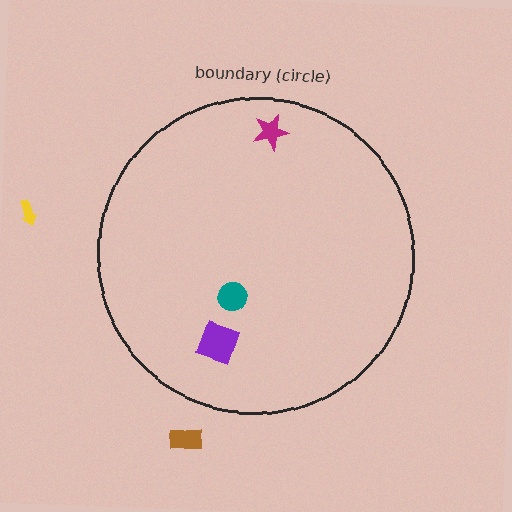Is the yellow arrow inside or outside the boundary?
Outside.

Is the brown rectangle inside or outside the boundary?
Outside.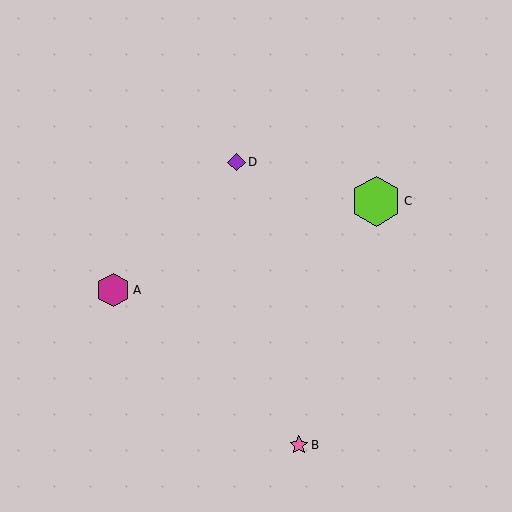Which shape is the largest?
The lime hexagon (labeled C) is the largest.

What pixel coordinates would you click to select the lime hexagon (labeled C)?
Click at (376, 201) to select the lime hexagon C.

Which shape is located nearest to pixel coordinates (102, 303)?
The magenta hexagon (labeled A) at (113, 290) is nearest to that location.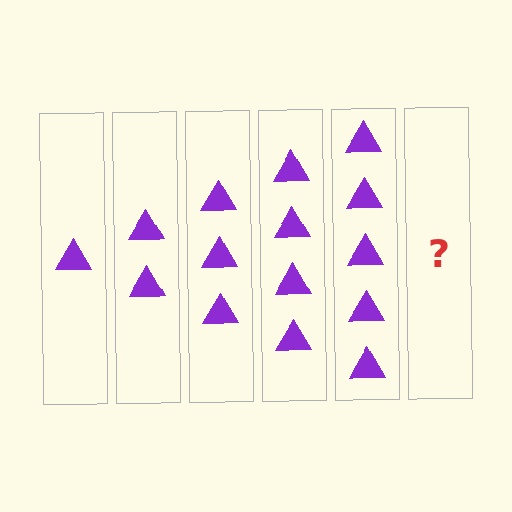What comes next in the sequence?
The next element should be 6 triangles.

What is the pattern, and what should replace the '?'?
The pattern is that each step adds one more triangle. The '?' should be 6 triangles.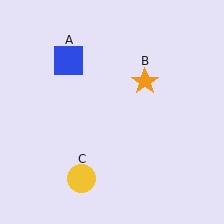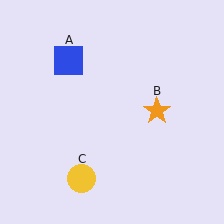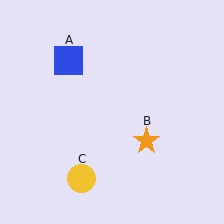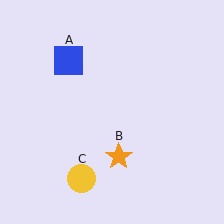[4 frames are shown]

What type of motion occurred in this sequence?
The orange star (object B) rotated clockwise around the center of the scene.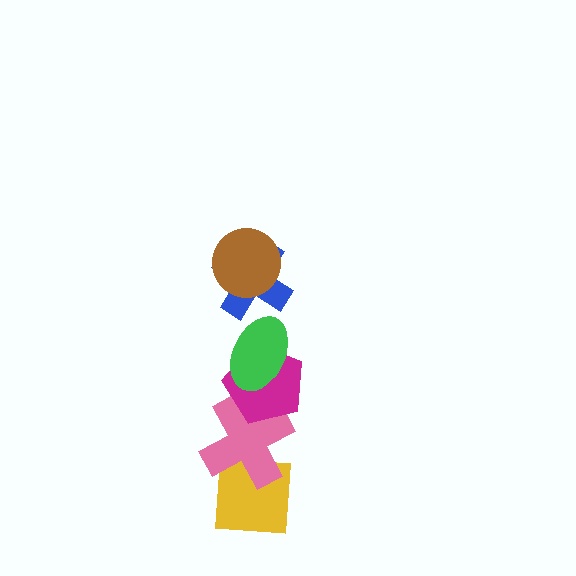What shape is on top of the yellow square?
The pink cross is on top of the yellow square.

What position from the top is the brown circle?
The brown circle is 1st from the top.